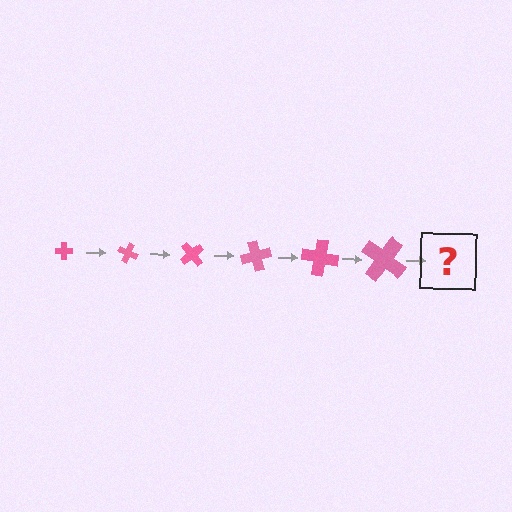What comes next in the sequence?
The next element should be a cross, larger than the previous one and rotated 150 degrees from the start.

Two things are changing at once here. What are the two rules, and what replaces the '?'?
The two rules are that the cross grows larger each step and it rotates 25 degrees each step. The '?' should be a cross, larger than the previous one and rotated 150 degrees from the start.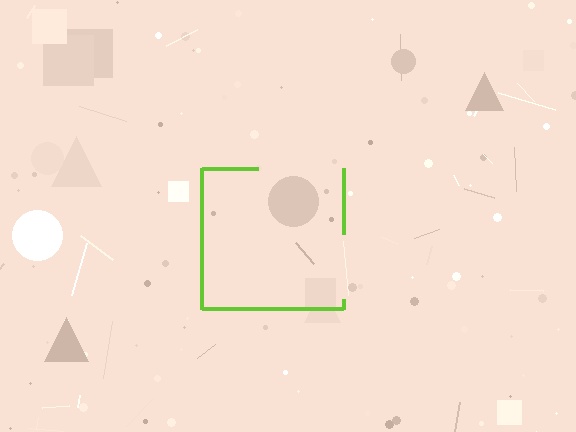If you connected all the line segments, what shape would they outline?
They would outline a square.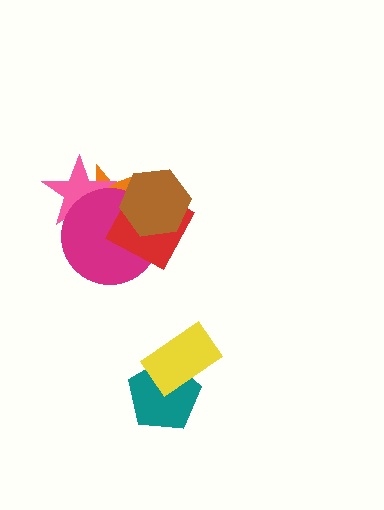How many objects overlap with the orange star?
4 objects overlap with the orange star.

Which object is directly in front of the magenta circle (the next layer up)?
The red diamond is directly in front of the magenta circle.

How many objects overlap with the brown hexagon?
3 objects overlap with the brown hexagon.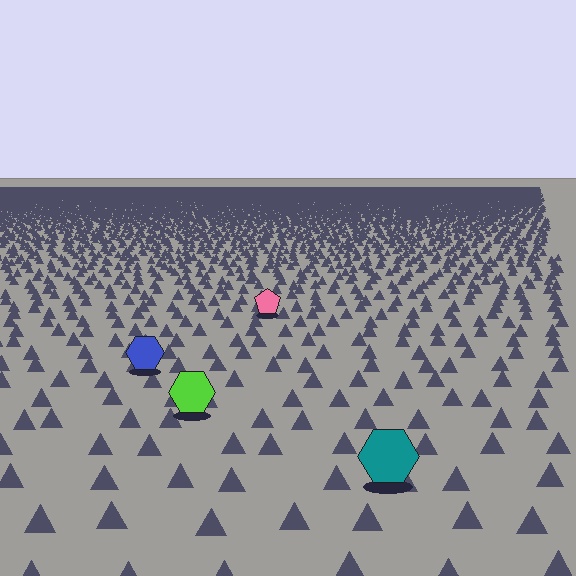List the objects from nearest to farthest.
From nearest to farthest: the teal hexagon, the lime hexagon, the blue hexagon, the pink pentagon.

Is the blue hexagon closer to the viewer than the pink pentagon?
Yes. The blue hexagon is closer — you can tell from the texture gradient: the ground texture is coarser near it.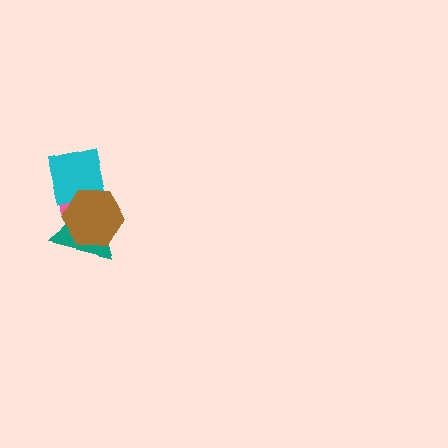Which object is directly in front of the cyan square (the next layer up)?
The teal triangle is directly in front of the cyan square.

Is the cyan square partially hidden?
Yes, it is partially covered by another shape.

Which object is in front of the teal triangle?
The brown hexagon is in front of the teal triangle.